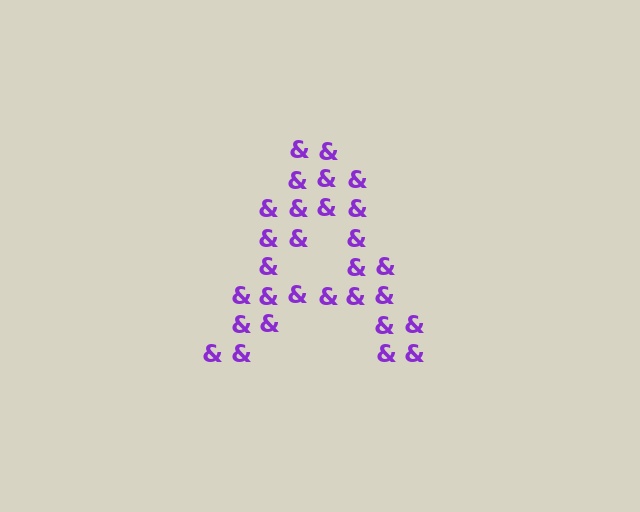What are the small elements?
The small elements are ampersands.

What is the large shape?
The large shape is the letter A.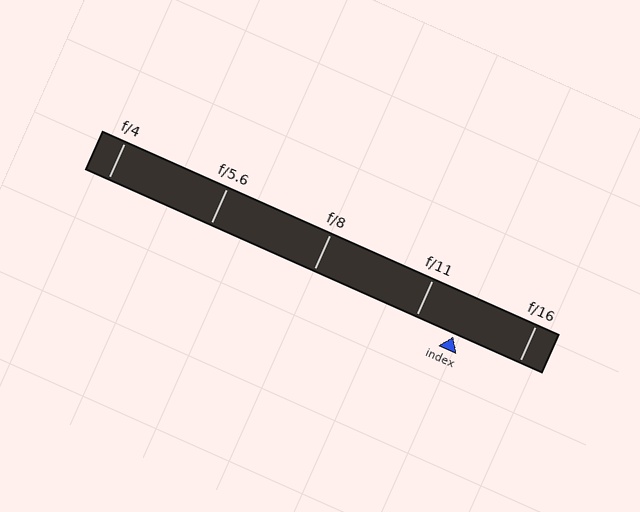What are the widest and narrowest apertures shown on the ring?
The widest aperture shown is f/4 and the narrowest is f/16.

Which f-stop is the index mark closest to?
The index mark is closest to f/11.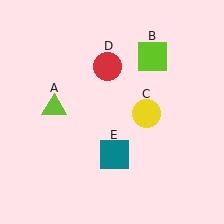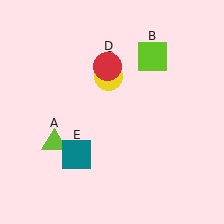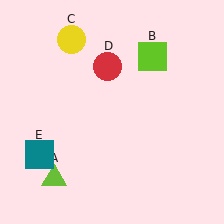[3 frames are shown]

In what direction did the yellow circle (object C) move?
The yellow circle (object C) moved up and to the left.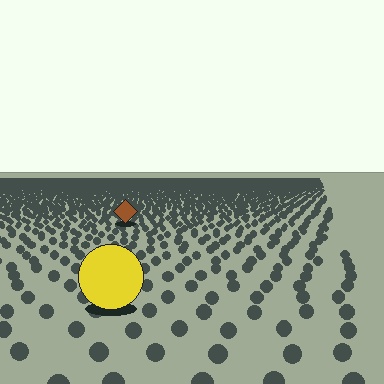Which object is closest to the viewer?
The yellow circle is closest. The texture marks near it are larger and more spread out.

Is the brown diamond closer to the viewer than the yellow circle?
No. The yellow circle is closer — you can tell from the texture gradient: the ground texture is coarser near it.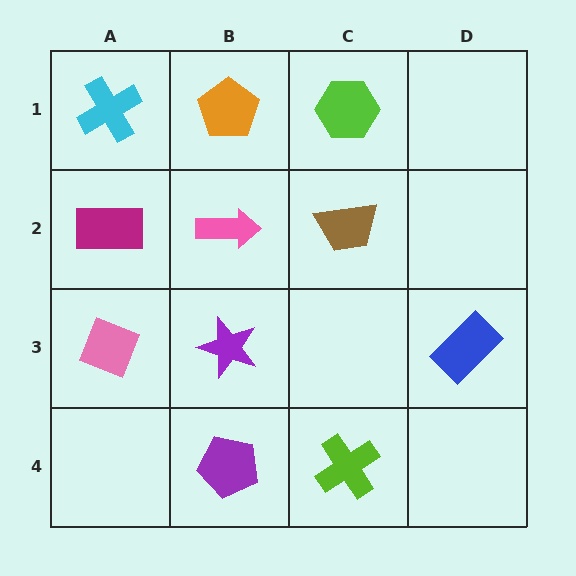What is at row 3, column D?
A blue rectangle.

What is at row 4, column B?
A purple pentagon.